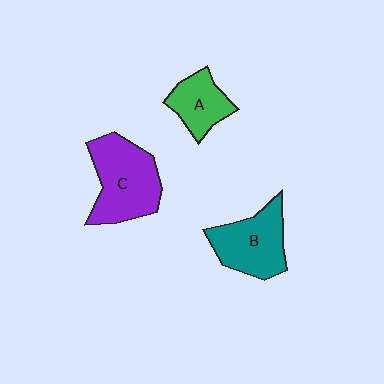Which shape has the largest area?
Shape C (purple).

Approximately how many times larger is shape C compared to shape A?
Approximately 1.8 times.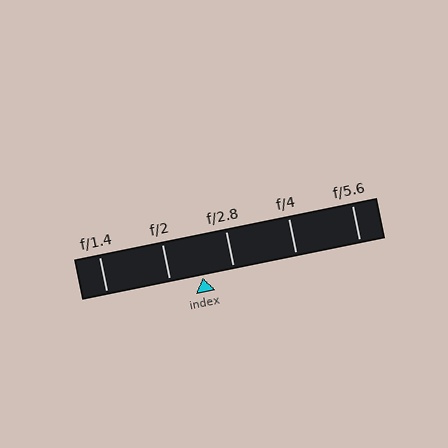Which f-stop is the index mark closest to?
The index mark is closest to f/2.8.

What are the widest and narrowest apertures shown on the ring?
The widest aperture shown is f/1.4 and the narrowest is f/5.6.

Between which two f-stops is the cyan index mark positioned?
The index mark is between f/2 and f/2.8.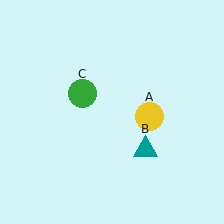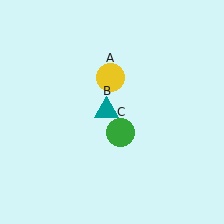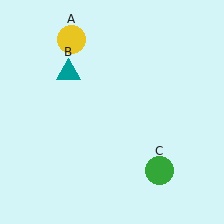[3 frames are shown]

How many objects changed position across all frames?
3 objects changed position: yellow circle (object A), teal triangle (object B), green circle (object C).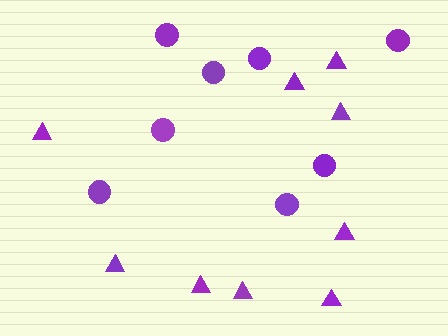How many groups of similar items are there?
There are 2 groups: one group of circles (8) and one group of triangles (9).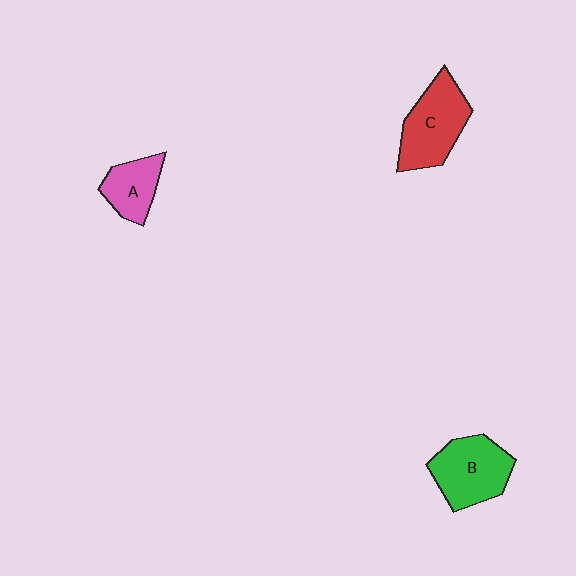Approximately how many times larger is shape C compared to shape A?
Approximately 1.6 times.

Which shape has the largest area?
Shape C (red).